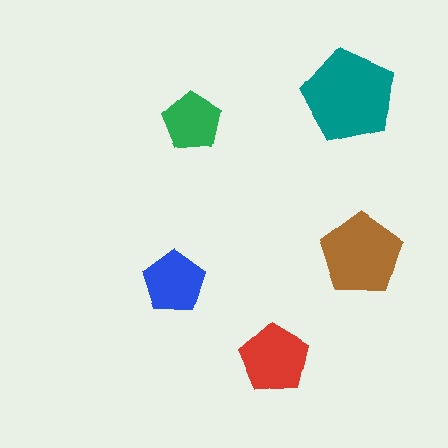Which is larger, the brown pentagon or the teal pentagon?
The teal one.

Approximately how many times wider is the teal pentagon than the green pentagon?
About 1.5 times wider.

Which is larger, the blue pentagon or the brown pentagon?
The brown one.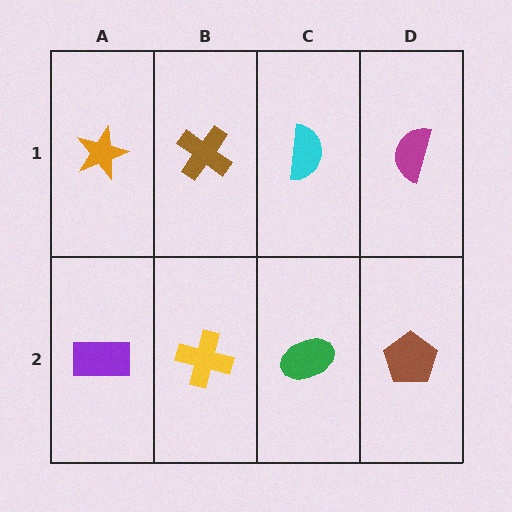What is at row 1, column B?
A brown cross.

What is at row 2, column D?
A brown pentagon.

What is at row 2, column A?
A purple rectangle.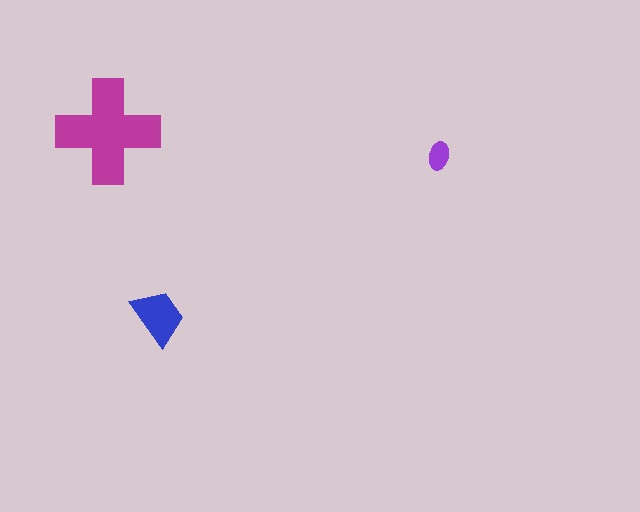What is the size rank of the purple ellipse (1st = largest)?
3rd.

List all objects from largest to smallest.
The magenta cross, the blue trapezoid, the purple ellipse.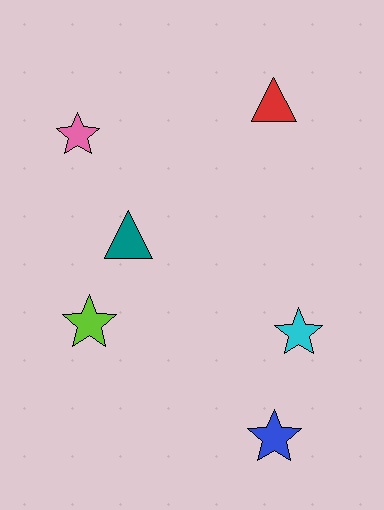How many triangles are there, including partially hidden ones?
There are 2 triangles.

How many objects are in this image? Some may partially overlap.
There are 6 objects.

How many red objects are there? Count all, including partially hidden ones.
There is 1 red object.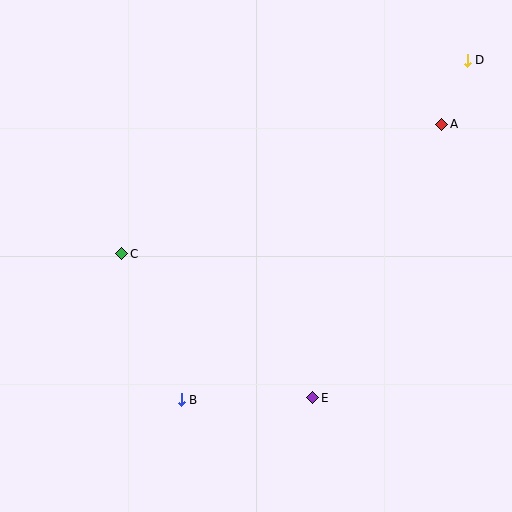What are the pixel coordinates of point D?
Point D is at (467, 60).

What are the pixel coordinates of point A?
Point A is at (442, 124).